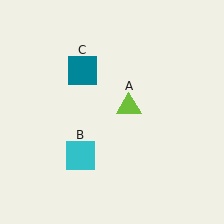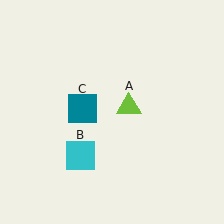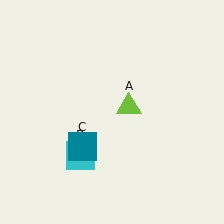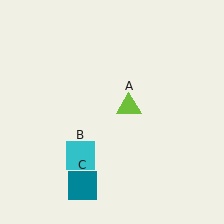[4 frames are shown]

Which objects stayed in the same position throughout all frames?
Lime triangle (object A) and cyan square (object B) remained stationary.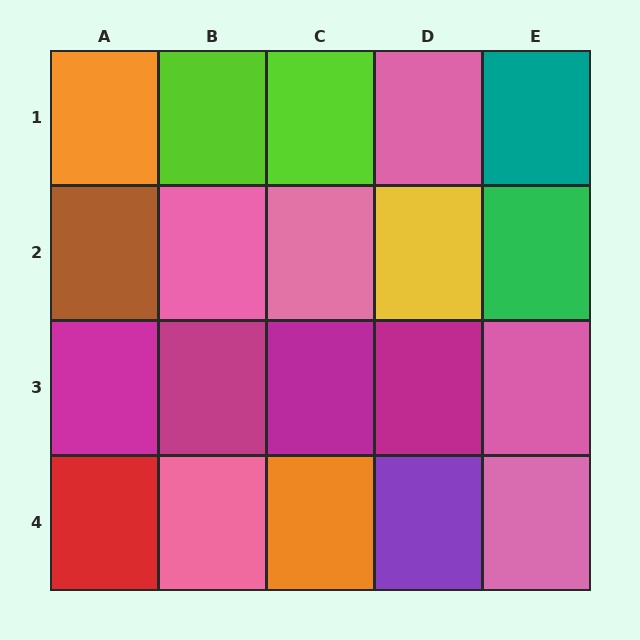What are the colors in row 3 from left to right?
Magenta, magenta, magenta, magenta, pink.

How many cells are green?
1 cell is green.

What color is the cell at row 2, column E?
Green.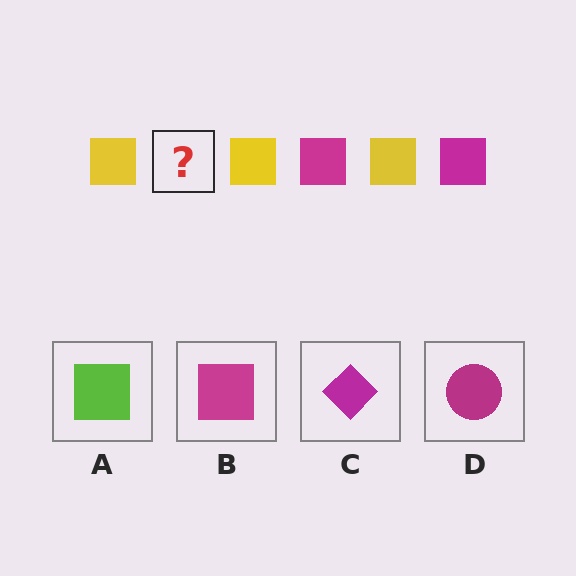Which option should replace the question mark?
Option B.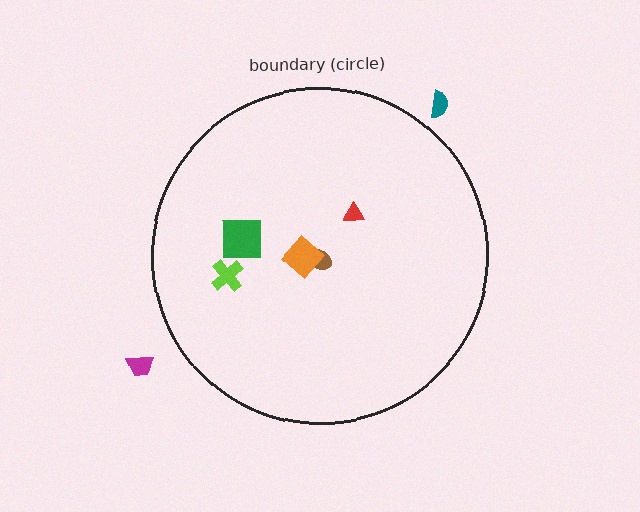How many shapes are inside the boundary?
5 inside, 2 outside.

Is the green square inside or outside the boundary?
Inside.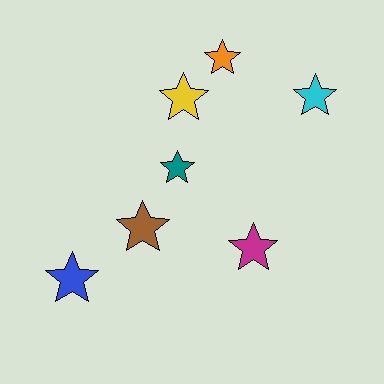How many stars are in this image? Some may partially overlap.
There are 7 stars.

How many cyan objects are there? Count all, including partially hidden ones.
There is 1 cyan object.